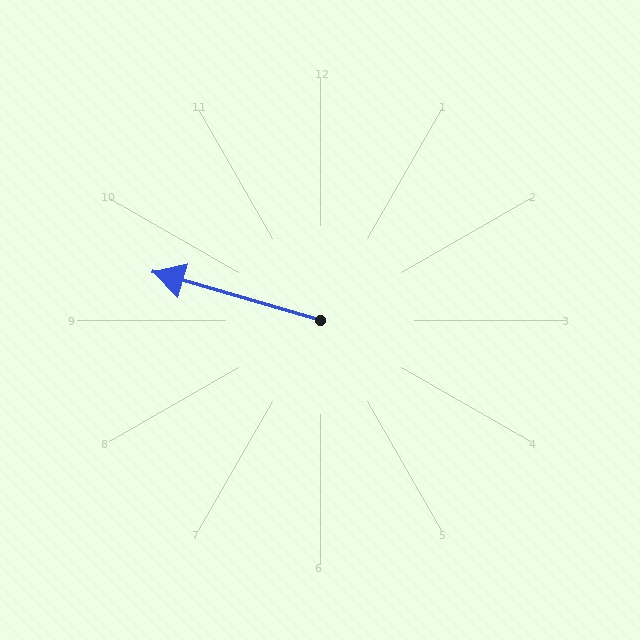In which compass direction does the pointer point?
West.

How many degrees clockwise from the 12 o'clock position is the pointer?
Approximately 286 degrees.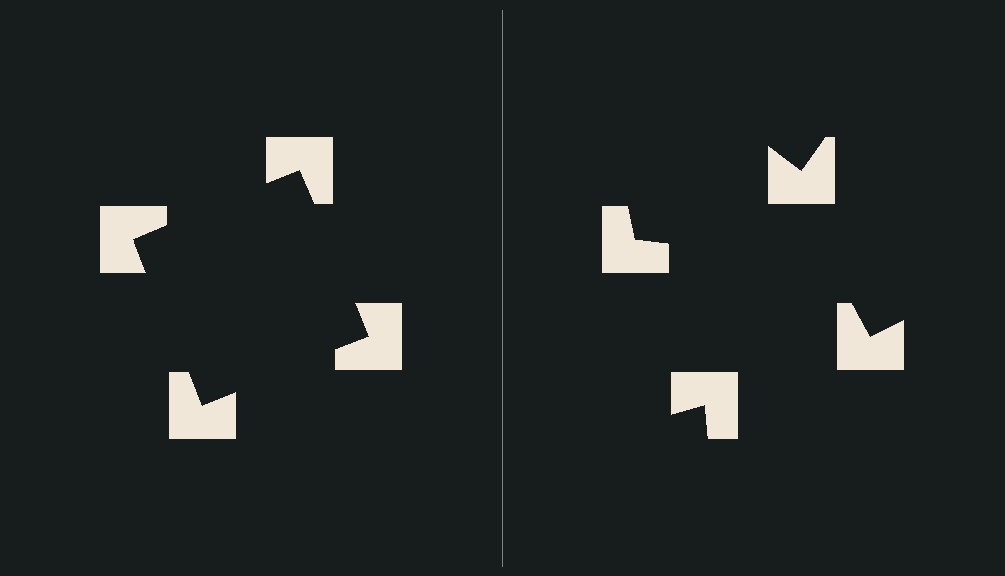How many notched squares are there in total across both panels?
8 — 4 on each side.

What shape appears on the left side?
An illusory square.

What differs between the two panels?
The notched squares are positioned identically on both sides; only the wedge orientations differ. On the left they align to a square; on the right they are misaligned.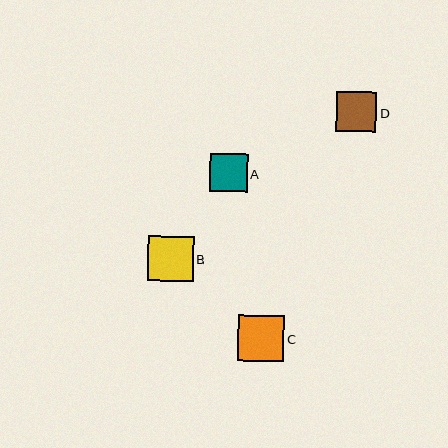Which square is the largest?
Square C is the largest with a size of approximately 46 pixels.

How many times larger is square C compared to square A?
Square C is approximately 1.2 times the size of square A.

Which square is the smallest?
Square A is the smallest with a size of approximately 38 pixels.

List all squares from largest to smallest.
From largest to smallest: C, B, D, A.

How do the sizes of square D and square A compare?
Square D and square A are approximately the same size.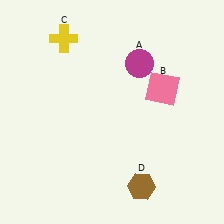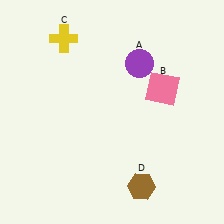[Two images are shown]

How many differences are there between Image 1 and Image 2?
There is 1 difference between the two images.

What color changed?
The circle (A) changed from magenta in Image 1 to purple in Image 2.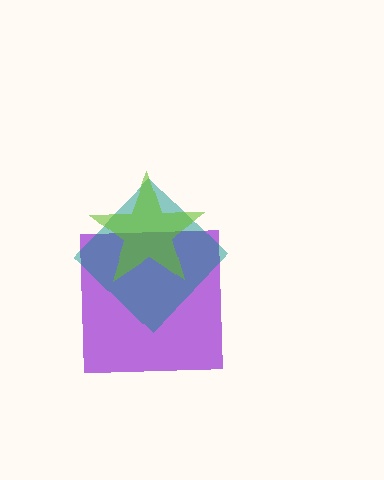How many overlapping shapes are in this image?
There are 3 overlapping shapes in the image.